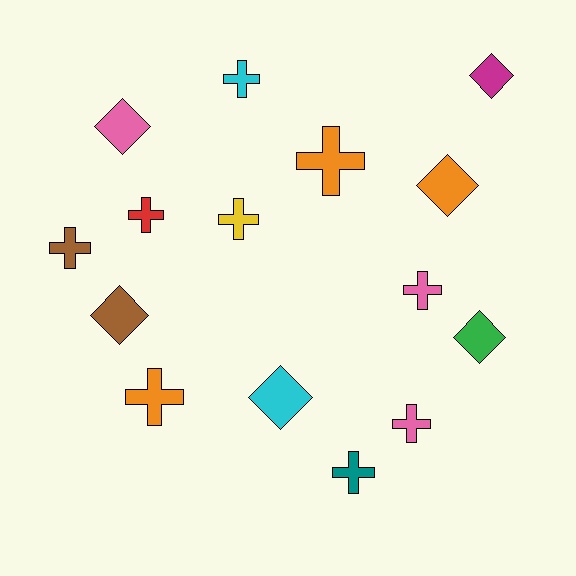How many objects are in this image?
There are 15 objects.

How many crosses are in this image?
There are 9 crosses.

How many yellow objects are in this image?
There is 1 yellow object.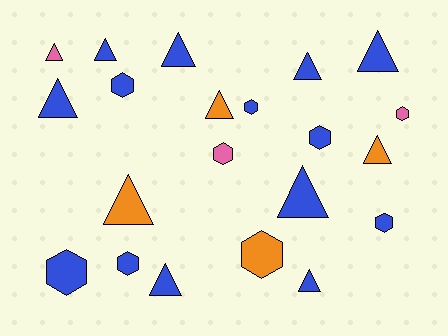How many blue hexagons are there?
There are 6 blue hexagons.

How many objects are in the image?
There are 21 objects.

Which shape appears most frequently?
Triangle, with 12 objects.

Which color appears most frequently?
Blue, with 14 objects.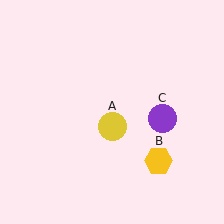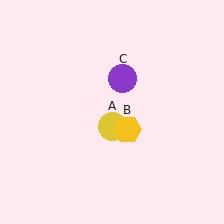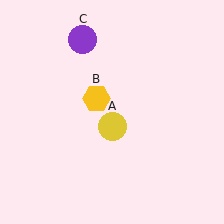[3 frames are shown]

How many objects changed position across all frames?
2 objects changed position: yellow hexagon (object B), purple circle (object C).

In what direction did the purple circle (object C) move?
The purple circle (object C) moved up and to the left.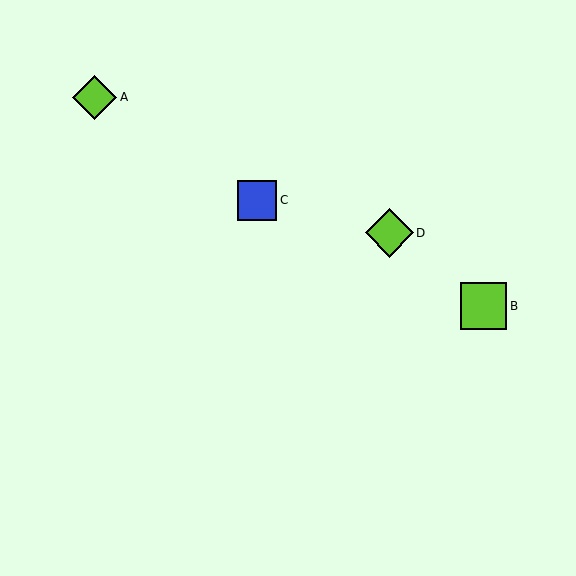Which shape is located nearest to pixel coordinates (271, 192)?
The blue square (labeled C) at (257, 200) is nearest to that location.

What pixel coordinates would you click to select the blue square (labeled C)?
Click at (257, 200) to select the blue square C.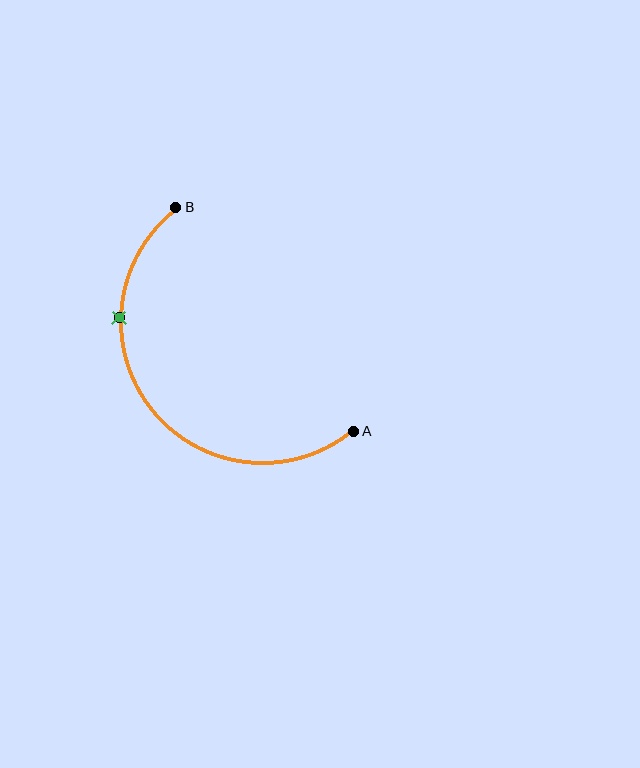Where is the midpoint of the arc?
The arc midpoint is the point on the curve farthest from the straight line joining A and B. It sits below and to the left of that line.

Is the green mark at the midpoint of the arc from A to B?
No. The green mark lies on the arc but is closer to endpoint B. The arc midpoint would be at the point on the curve equidistant along the arc from both A and B.